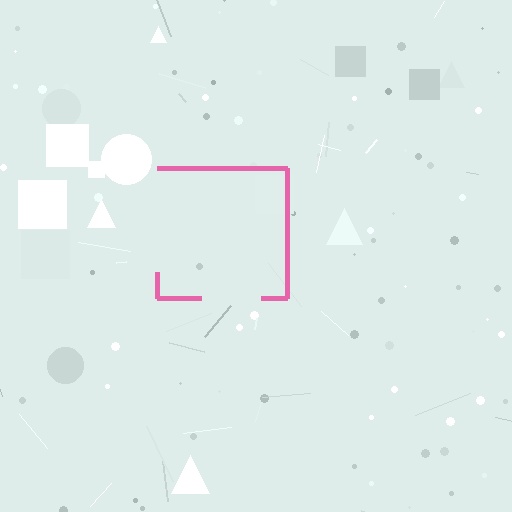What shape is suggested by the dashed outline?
The dashed outline suggests a square.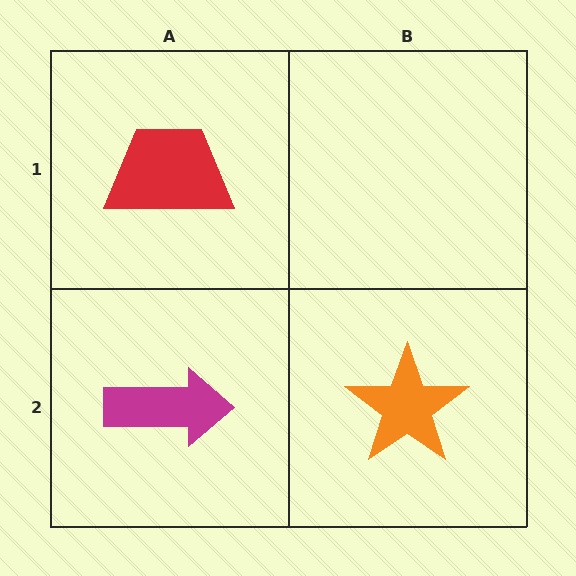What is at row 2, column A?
A magenta arrow.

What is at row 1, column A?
A red trapezoid.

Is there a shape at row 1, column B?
No, that cell is empty.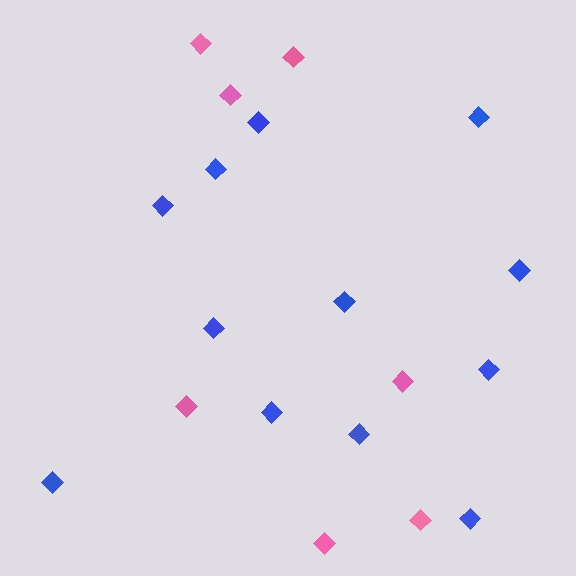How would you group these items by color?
There are 2 groups: one group of pink diamonds (7) and one group of blue diamonds (12).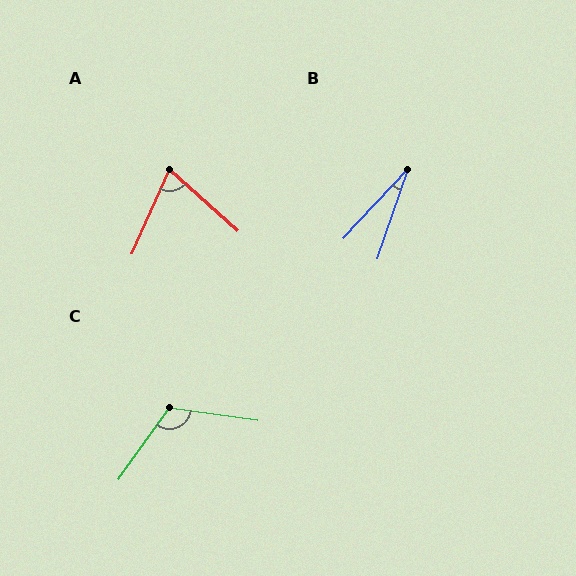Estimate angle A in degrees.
Approximately 72 degrees.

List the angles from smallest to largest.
B (24°), A (72°), C (117°).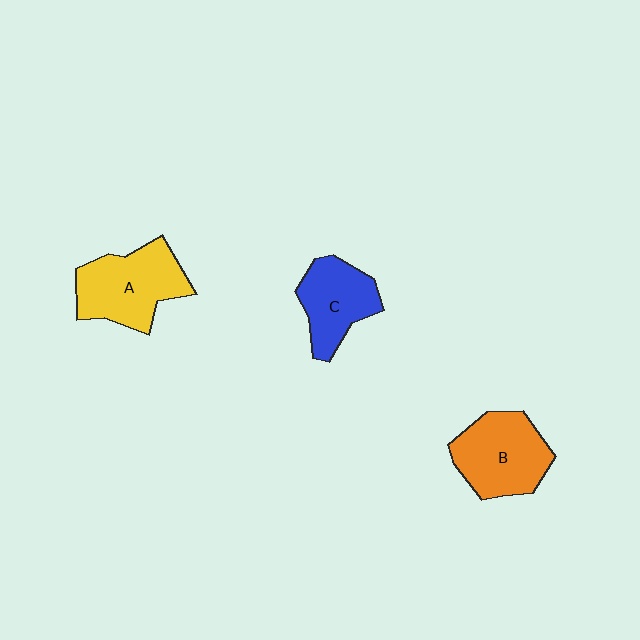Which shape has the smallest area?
Shape C (blue).